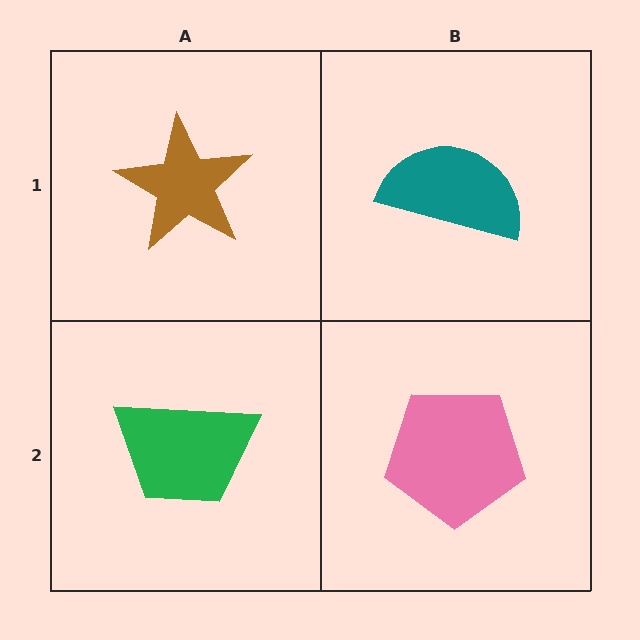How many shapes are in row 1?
2 shapes.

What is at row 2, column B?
A pink pentagon.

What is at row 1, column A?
A brown star.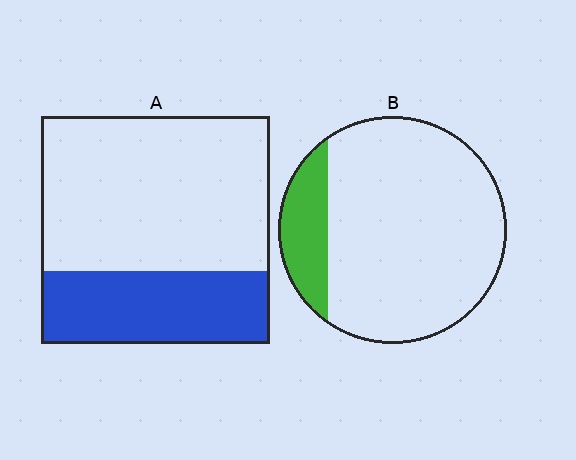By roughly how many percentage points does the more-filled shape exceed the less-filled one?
By roughly 15 percentage points (A over B).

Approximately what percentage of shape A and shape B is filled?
A is approximately 30% and B is approximately 15%.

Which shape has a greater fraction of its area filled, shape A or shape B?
Shape A.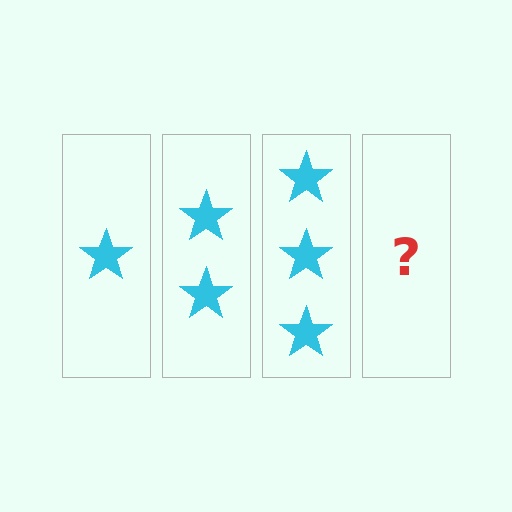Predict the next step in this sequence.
The next step is 4 stars.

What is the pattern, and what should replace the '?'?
The pattern is that each step adds one more star. The '?' should be 4 stars.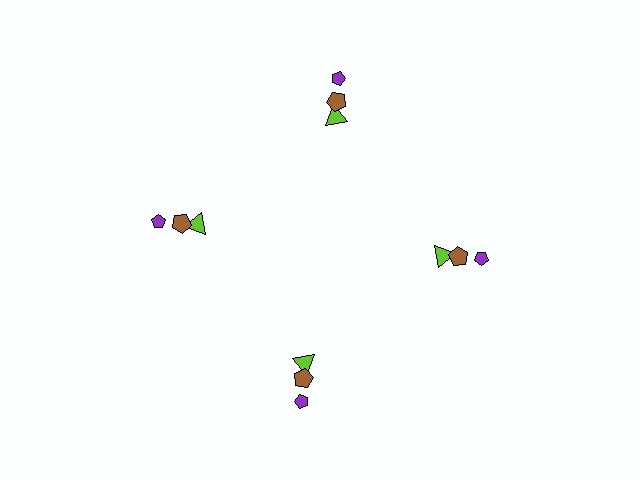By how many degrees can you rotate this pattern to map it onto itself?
The pattern maps onto itself every 90 degrees of rotation.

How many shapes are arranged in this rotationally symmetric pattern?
There are 12 shapes, arranged in 4 groups of 3.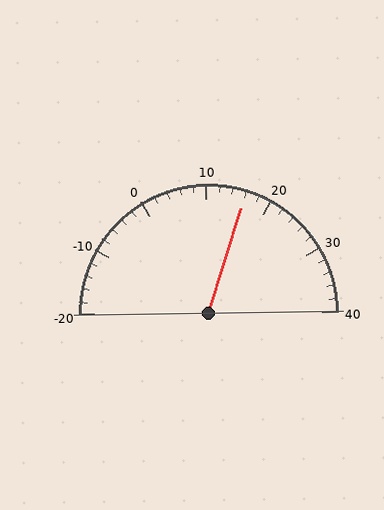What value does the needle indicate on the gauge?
The needle indicates approximately 16.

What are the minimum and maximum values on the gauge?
The gauge ranges from -20 to 40.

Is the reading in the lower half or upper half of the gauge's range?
The reading is in the upper half of the range (-20 to 40).